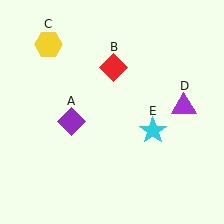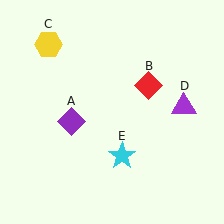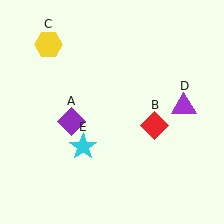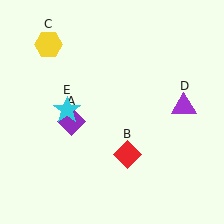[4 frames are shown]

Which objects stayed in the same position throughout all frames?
Purple diamond (object A) and yellow hexagon (object C) and purple triangle (object D) remained stationary.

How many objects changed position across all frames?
2 objects changed position: red diamond (object B), cyan star (object E).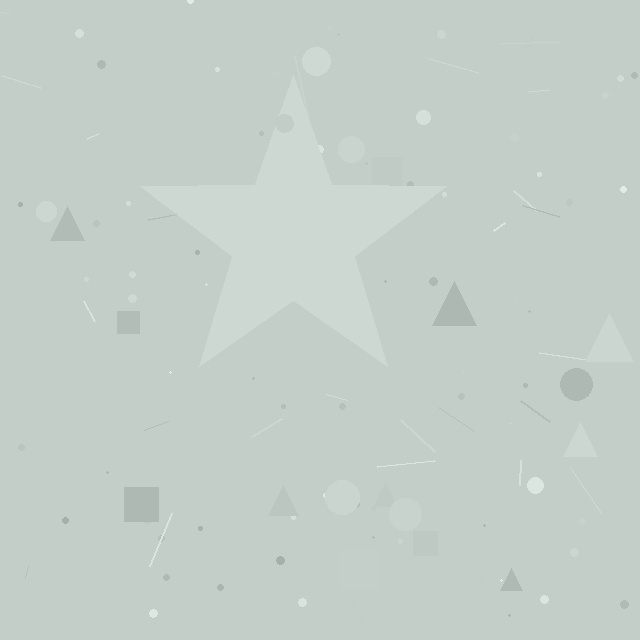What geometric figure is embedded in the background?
A star is embedded in the background.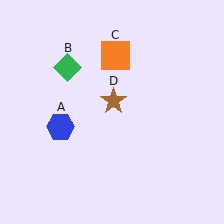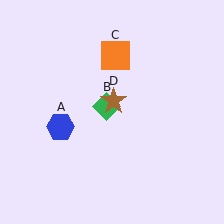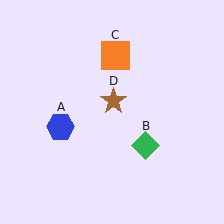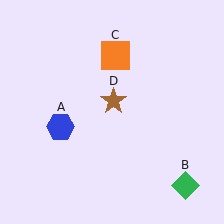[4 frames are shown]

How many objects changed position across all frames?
1 object changed position: green diamond (object B).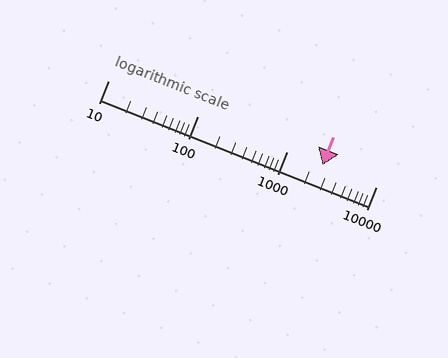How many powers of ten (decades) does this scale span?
The scale spans 3 decades, from 10 to 10000.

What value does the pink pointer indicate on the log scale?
The pointer indicates approximately 2500.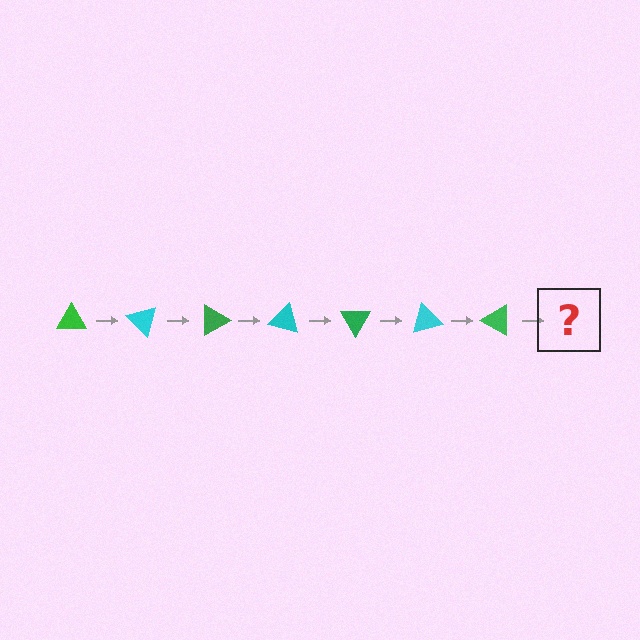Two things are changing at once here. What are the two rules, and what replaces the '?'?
The two rules are that it rotates 45 degrees each step and the color cycles through green and cyan. The '?' should be a cyan triangle, rotated 315 degrees from the start.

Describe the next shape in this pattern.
It should be a cyan triangle, rotated 315 degrees from the start.